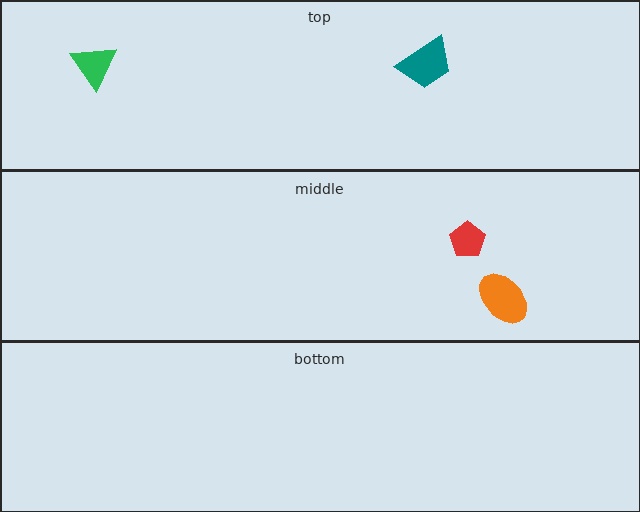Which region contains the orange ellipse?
The middle region.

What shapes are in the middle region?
The orange ellipse, the red pentagon.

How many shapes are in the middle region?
2.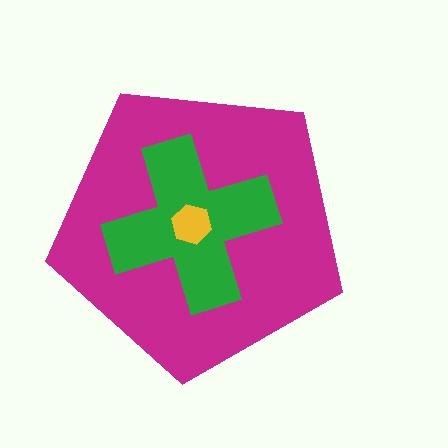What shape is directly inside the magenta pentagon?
The green cross.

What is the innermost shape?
The yellow hexagon.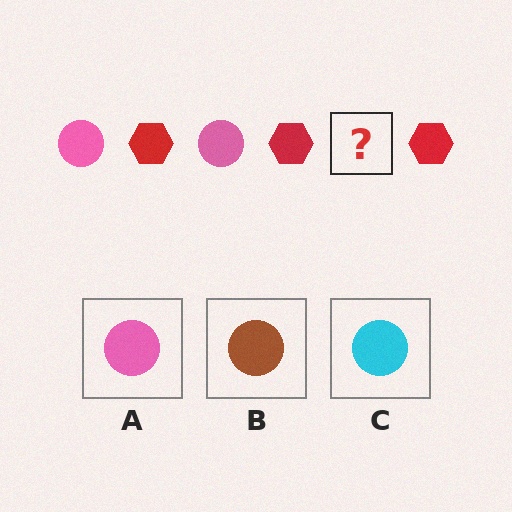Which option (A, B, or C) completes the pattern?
A.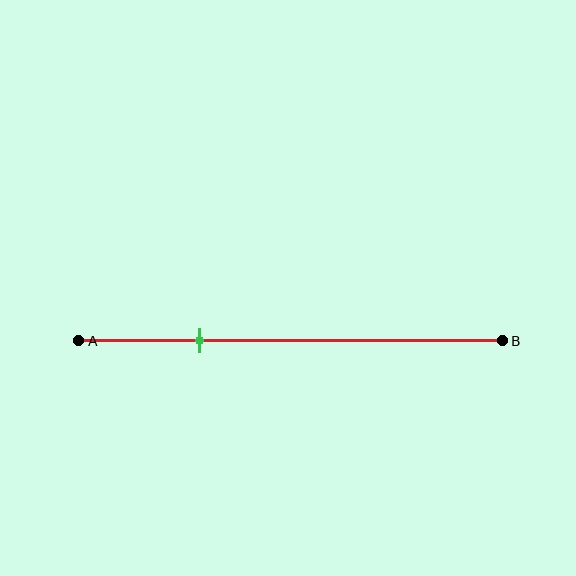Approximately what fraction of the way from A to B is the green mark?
The green mark is approximately 30% of the way from A to B.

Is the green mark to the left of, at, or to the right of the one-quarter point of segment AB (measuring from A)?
The green mark is to the right of the one-quarter point of segment AB.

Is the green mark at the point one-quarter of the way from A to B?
No, the mark is at about 30% from A, not at the 25% one-quarter point.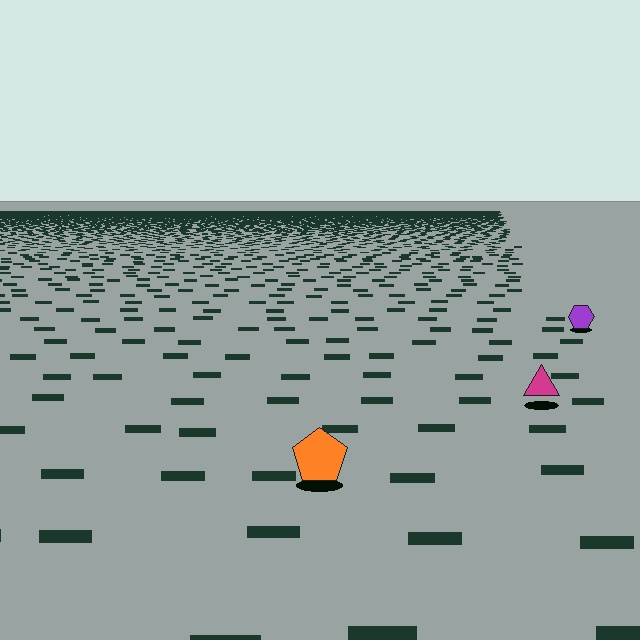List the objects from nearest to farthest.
From nearest to farthest: the orange pentagon, the magenta triangle, the purple hexagon.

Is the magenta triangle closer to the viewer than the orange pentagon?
No. The orange pentagon is closer — you can tell from the texture gradient: the ground texture is coarser near it.